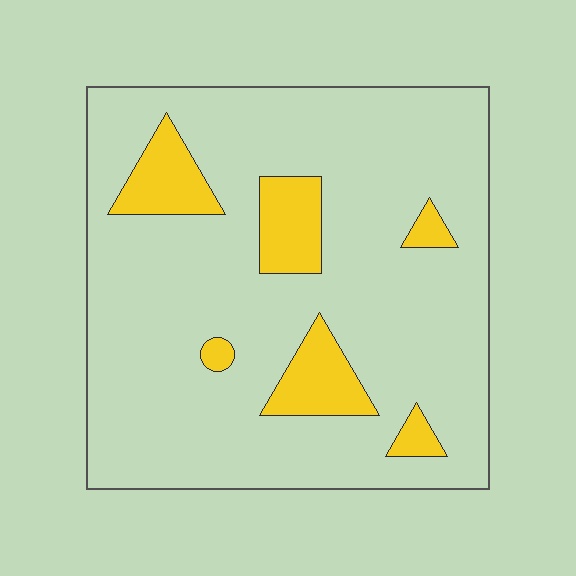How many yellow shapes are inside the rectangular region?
6.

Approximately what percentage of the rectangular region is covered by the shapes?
Approximately 15%.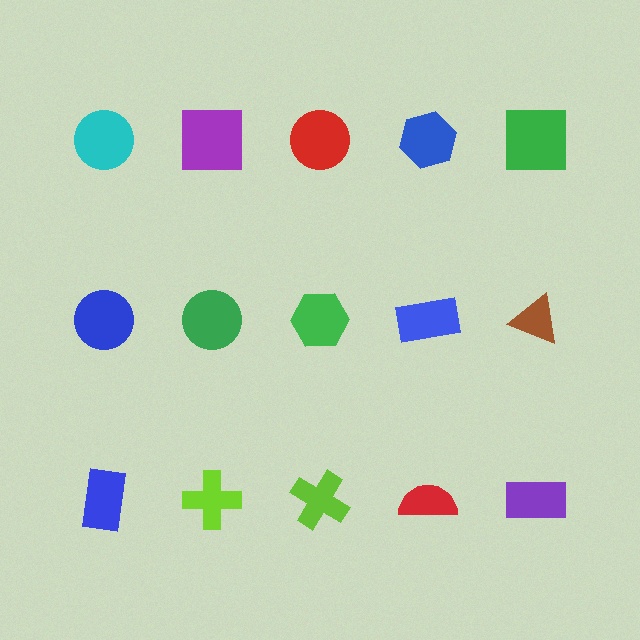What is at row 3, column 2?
A lime cross.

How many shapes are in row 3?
5 shapes.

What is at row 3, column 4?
A red semicircle.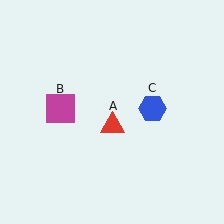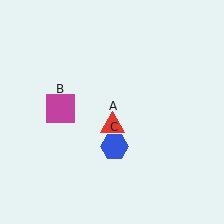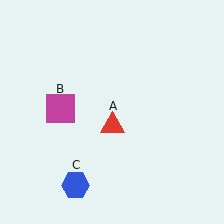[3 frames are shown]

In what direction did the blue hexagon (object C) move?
The blue hexagon (object C) moved down and to the left.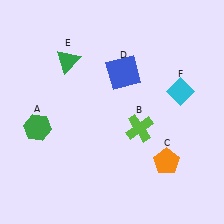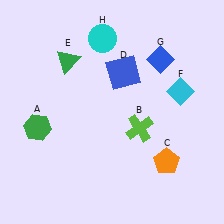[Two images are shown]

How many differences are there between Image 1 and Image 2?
There are 2 differences between the two images.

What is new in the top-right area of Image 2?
A blue diamond (G) was added in the top-right area of Image 2.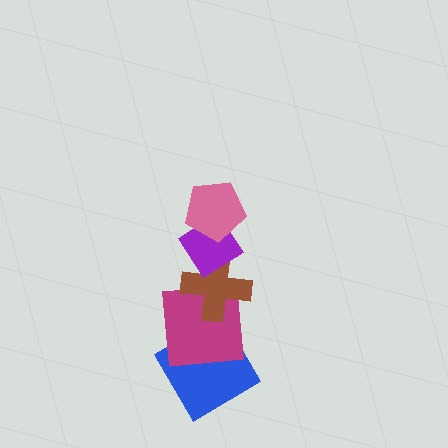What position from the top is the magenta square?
The magenta square is 4th from the top.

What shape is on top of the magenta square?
The brown cross is on top of the magenta square.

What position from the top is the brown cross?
The brown cross is 3rd from the top.